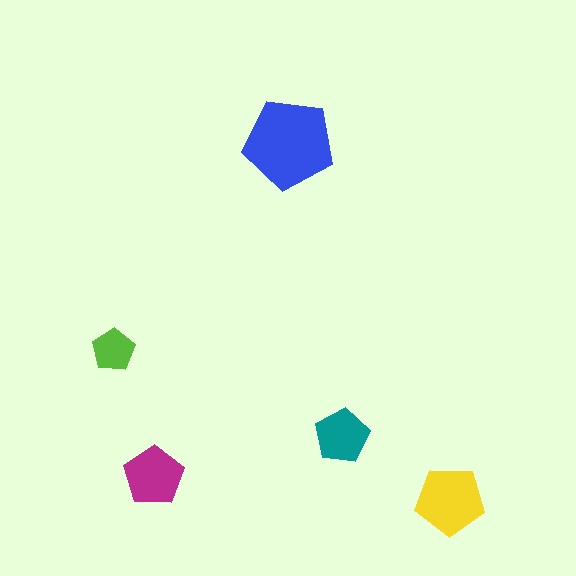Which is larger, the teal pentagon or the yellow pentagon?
The yellow one.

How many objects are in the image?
There are 5 objects in the image.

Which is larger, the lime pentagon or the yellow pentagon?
The yellow one.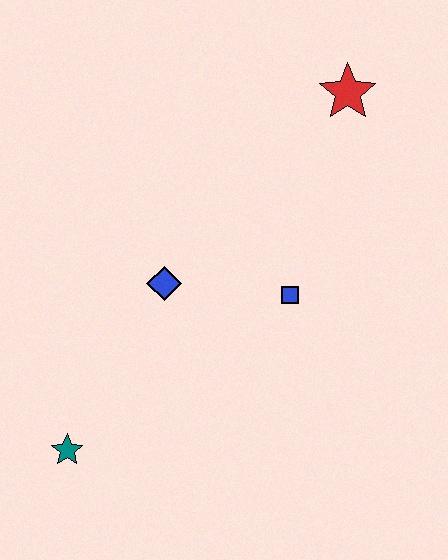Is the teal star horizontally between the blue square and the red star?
No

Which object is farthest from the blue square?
The teal star is farthest from the blue square.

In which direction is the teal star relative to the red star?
The teal star is below the red star.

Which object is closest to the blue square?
The blue diamond is closest to the blue square.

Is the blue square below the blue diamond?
Yes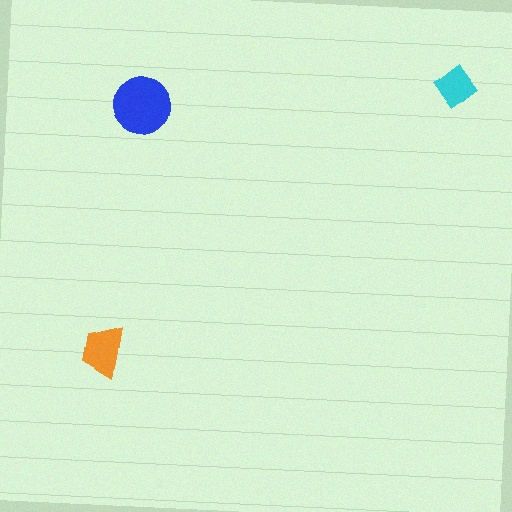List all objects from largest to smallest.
The blue circle, the orange trapezoid, the cyan diamond.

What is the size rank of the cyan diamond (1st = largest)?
3rd.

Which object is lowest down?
The orange trapezoid is bottommost.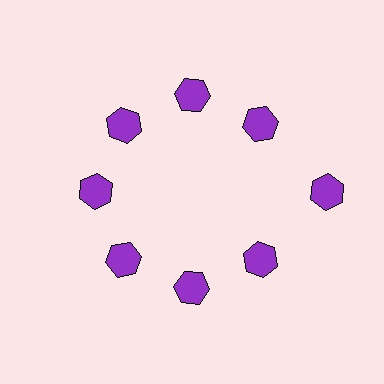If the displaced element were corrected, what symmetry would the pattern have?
It would have 8-fold rotational symmetry — the pattern would map onto itself every 45 degrees.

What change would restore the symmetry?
The symmetry would be restored by moving it inward, back onto the ring so that all 8 hexagons sit at equal angles and equal distance from the center.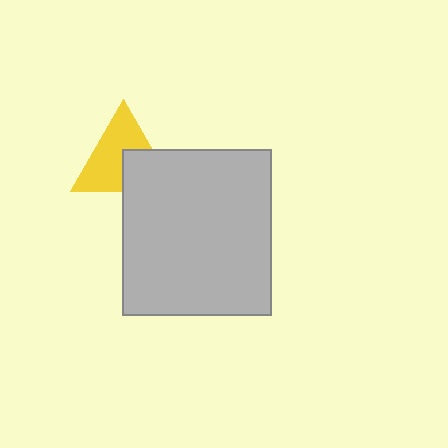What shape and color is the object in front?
The object in front is a light gray rectangle.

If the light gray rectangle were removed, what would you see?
You would see the complete yellow triangle.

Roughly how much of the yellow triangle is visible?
About half of it is visible (roughly 63%).